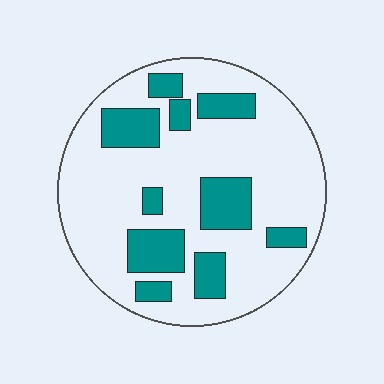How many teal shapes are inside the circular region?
10.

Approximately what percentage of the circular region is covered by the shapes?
Approximately 25%.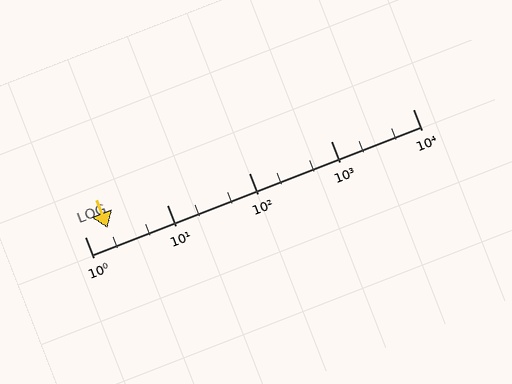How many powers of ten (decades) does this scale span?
The scale spans 4 decades, from 1 to 10000.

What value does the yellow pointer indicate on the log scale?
The pointer indicates approximately 1.9.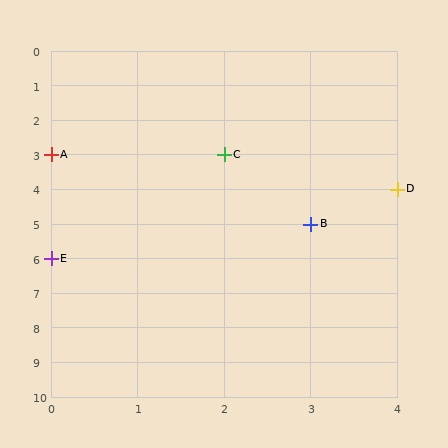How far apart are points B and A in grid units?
Points B and A are 3 columns and 2 rows apart (about 3.6 grid units diagonally).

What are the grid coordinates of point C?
Point C is at grid coordinates (2, 3).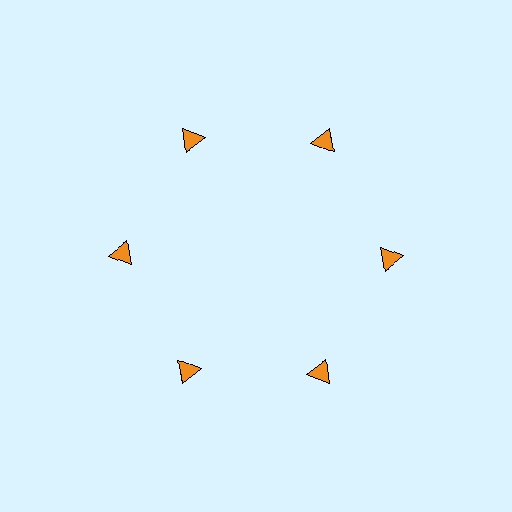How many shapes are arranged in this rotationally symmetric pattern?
There are 6 shapes, arranged in 6 groups of 1.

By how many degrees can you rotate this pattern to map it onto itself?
The pattern maps onto itself every 60 degrees of rotation.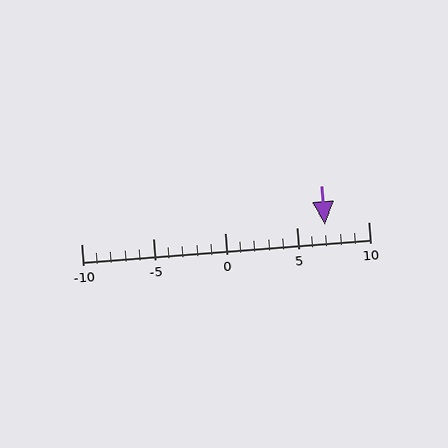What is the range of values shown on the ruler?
The ruler shows values from -10 to 10.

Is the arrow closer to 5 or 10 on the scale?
The arrow is closer to 5.